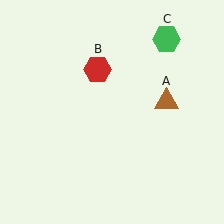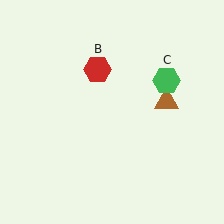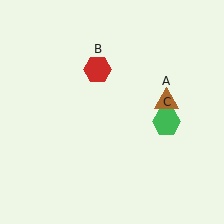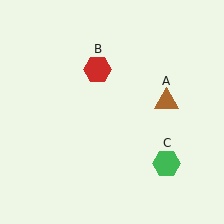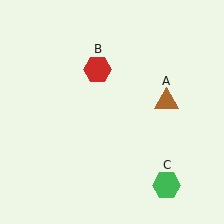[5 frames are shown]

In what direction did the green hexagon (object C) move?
The green hexagon (object C) moved down.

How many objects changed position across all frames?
1 object changed position: green hexagon (object C).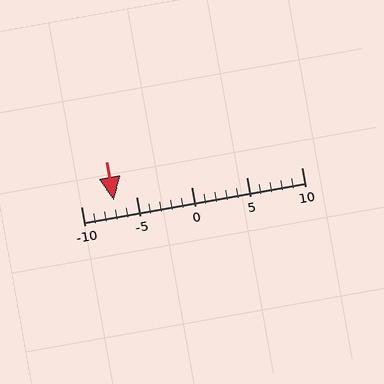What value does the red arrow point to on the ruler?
The red arrow points to approximately -7.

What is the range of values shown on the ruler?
The ruler shows values from -10 to 10.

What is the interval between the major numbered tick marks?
The major tick marks are spaced 5 units apart.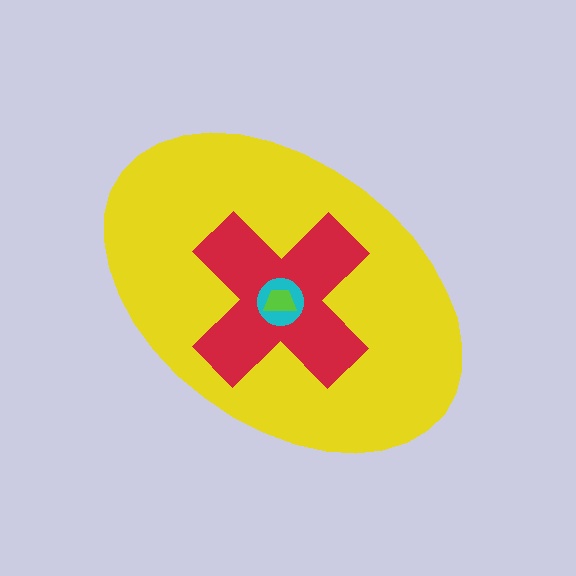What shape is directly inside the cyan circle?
The lime trapezoid.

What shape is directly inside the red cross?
The cyan circle.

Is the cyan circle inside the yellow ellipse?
Yes.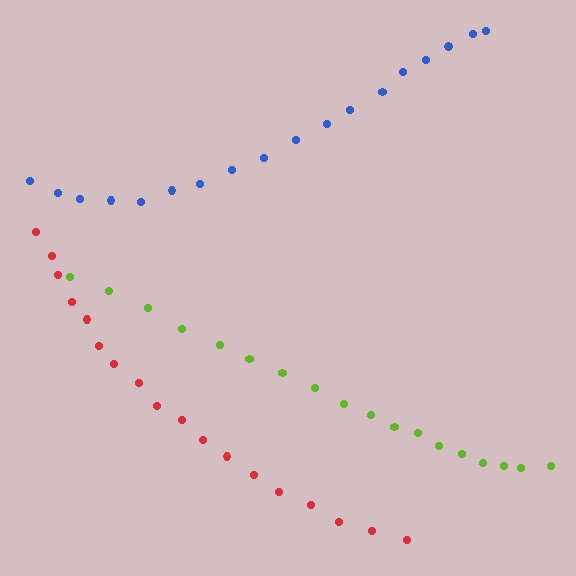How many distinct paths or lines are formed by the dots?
There are 3 distinct paths.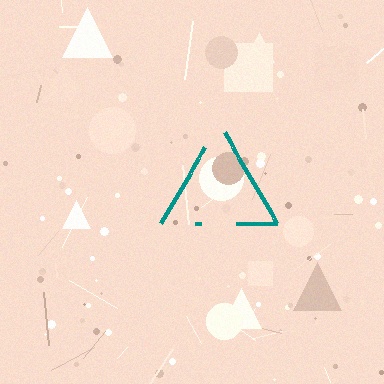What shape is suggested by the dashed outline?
The dashed outline suggests a triangle.